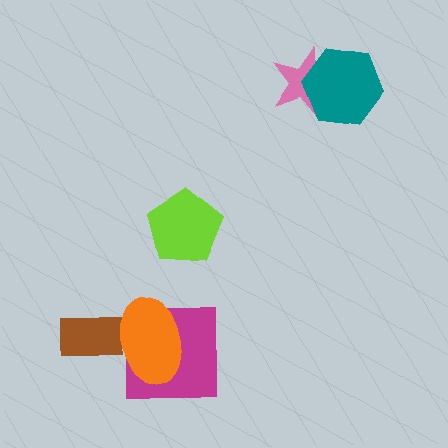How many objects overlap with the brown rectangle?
1 object overlaps with the brown rectangle.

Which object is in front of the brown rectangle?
The orange ellipse is in front of the brown rectangle.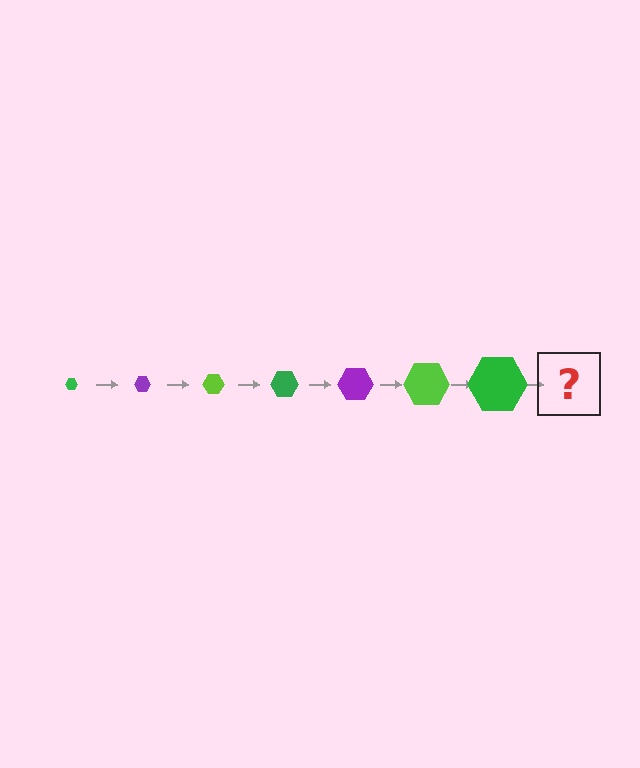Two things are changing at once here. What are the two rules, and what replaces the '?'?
The two rules are that the hexagon grows larger each step and the color cycles through green, purple, and lime. The '?' should be a purple hexagon, larger than the previous one.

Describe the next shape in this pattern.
It should be a purple hexagon, larger than the previous one.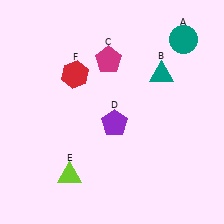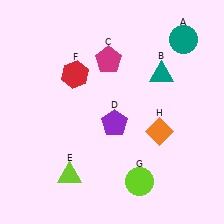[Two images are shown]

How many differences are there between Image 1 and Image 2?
There are 2 differences between the two images.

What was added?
A lime circle (G), an orange diamond (H) were added in Image 2.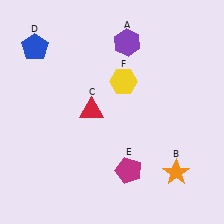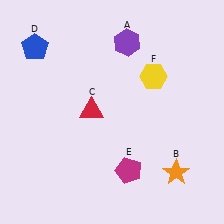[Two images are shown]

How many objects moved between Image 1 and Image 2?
1 object moved between the two images.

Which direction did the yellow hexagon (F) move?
The yellow hexagon (F) moved right.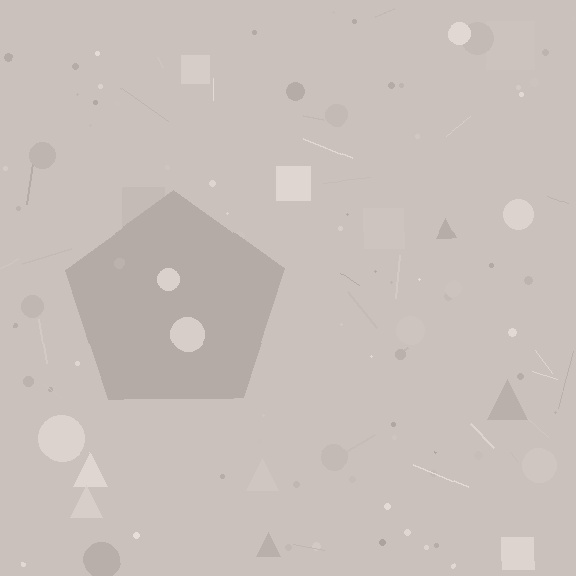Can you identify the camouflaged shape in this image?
The camouflaged shape is a pentagon.